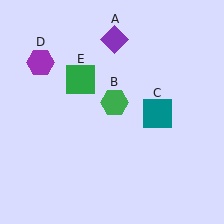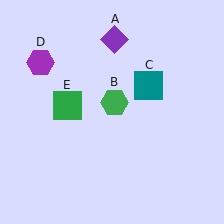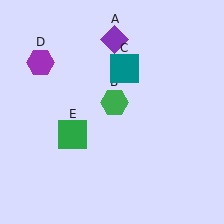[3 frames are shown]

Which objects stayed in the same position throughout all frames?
Purple diamond (object A) and green hexagon (object B) and purple hexagon (object D) remained stationary.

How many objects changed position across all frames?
2 objects changed position: teal square (object C), green square (object E).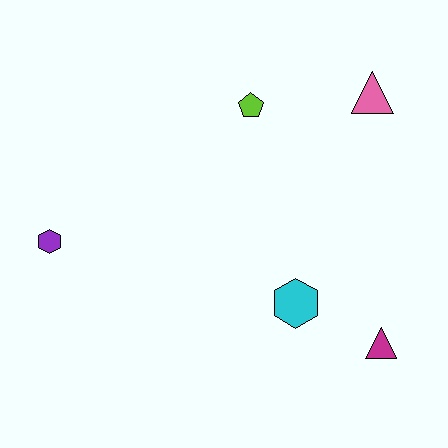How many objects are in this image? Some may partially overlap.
There are 5 objects.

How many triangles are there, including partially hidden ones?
There are 2 triangles.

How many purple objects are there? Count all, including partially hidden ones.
There is 1 purple object.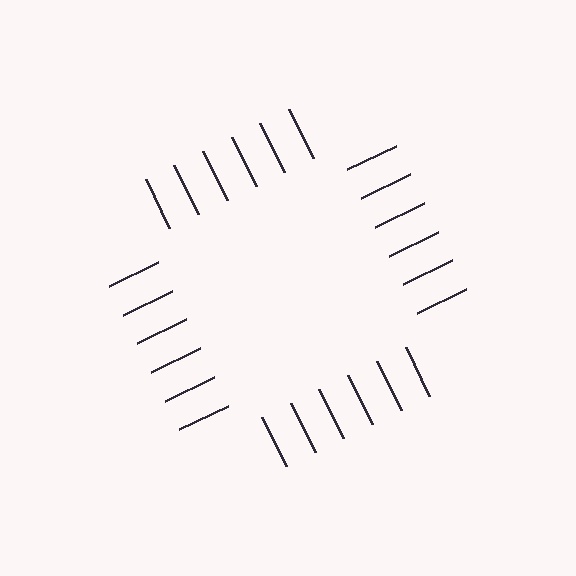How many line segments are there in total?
24 — 6 along each of the 4 edges.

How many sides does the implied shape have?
4 sides — the line-ends trace a square.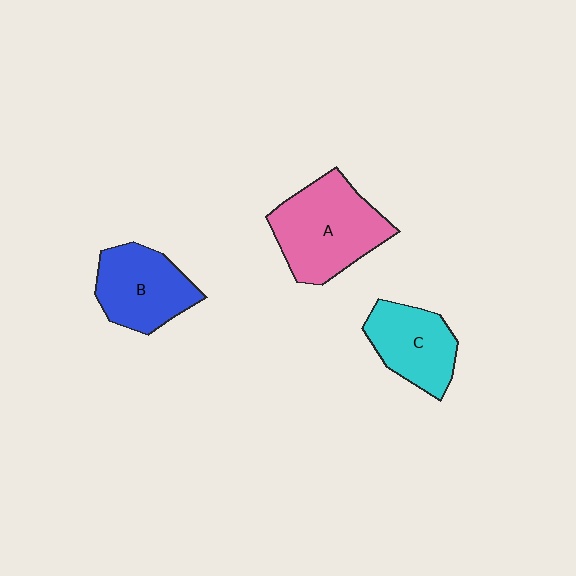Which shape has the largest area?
Shape A (pink).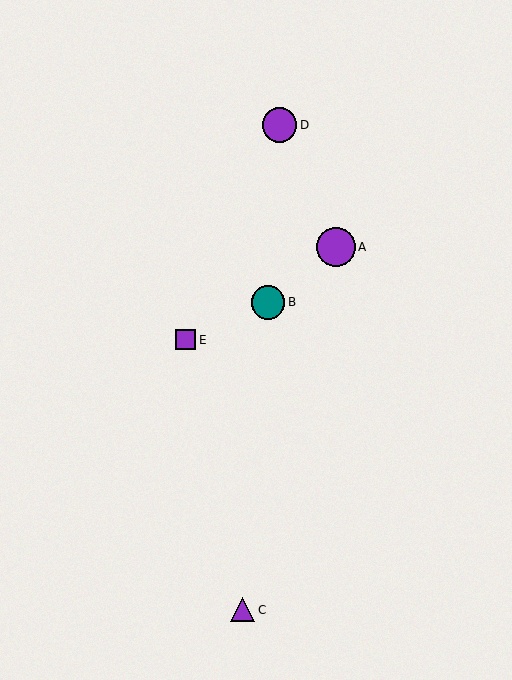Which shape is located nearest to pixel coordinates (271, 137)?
The purple circle (labeled D) at (280, 125) is nearest to that location.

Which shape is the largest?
The purple circle (labeled A) is the largest.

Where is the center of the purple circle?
The center of the purple circle is at (336, 247).